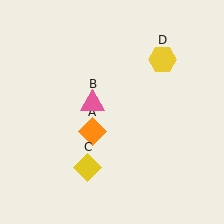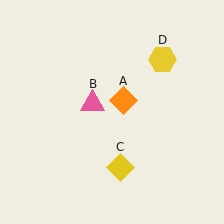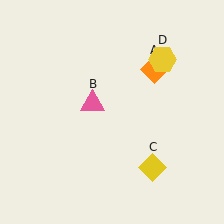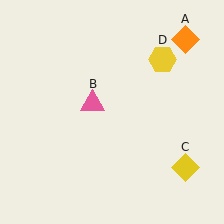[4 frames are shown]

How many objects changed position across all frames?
2 objects changed position: orange diamond (object A), yellow diamond (object C).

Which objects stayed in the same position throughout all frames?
Pink triangle (object B) and yellow hexagon (object D) remained stationary.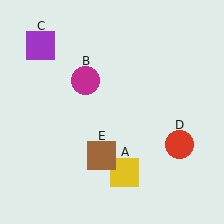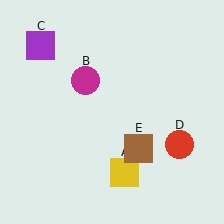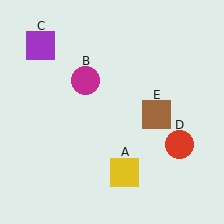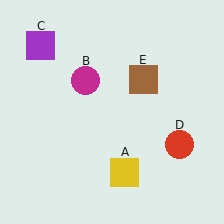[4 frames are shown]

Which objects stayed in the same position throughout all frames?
Yellow square (object A) and magenta circle (object B) and purple square (object C) and red circle (object D) remained stationary.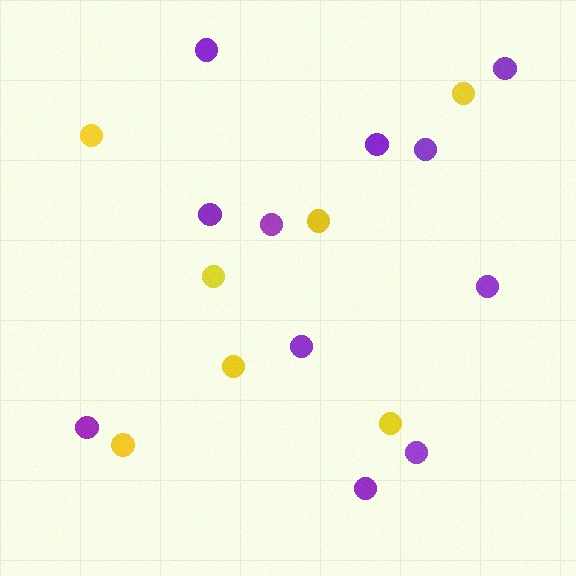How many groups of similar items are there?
There are 2 groups: one group of yellow circles (7) and one group of purple circles (11).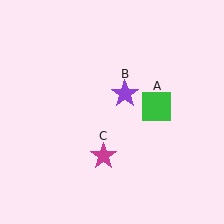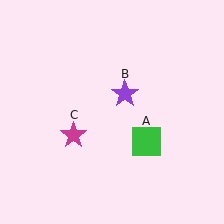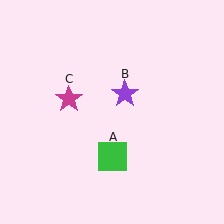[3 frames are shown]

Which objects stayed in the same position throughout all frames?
Purple star (object B) remained stationary.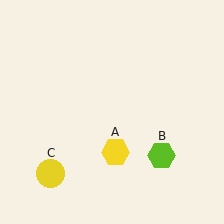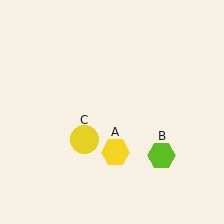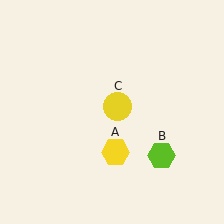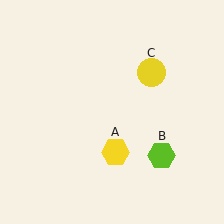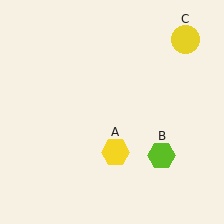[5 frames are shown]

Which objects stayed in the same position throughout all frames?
Yellow hexagon (object A) and lime hexagon (object B) remained stationary.